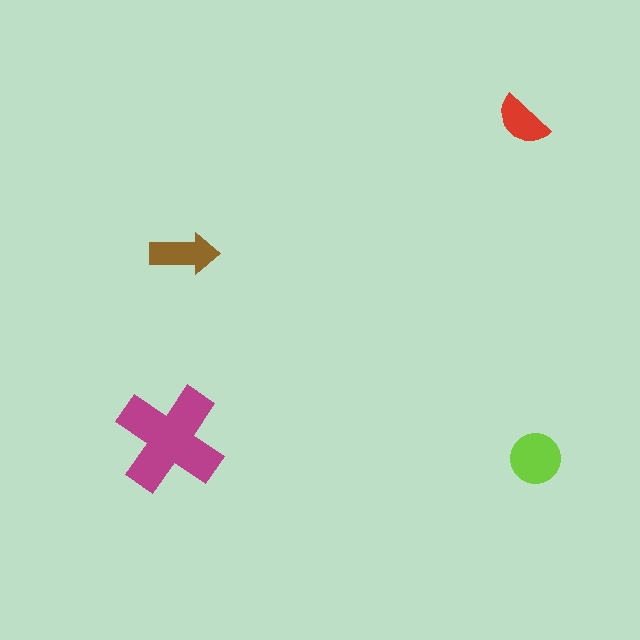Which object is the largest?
The magenta cross.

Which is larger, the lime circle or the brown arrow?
The lime circle.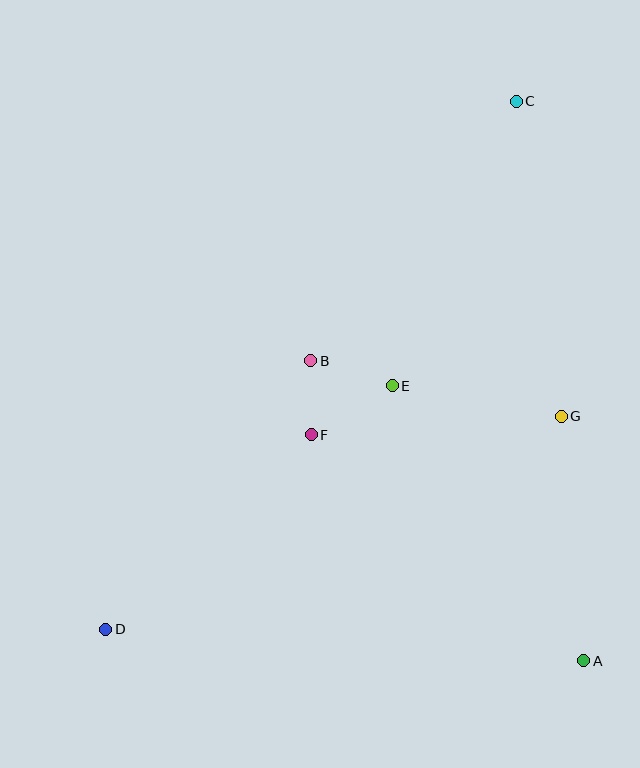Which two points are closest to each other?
Points B and F are closest to each other.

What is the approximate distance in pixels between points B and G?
The distance between B and G is approximately 257 pixels.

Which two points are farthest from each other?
Points C and D are farthest from each other.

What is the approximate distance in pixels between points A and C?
The distance between A and C is approximately 563 pixels.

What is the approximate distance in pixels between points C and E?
The distance between C and E is approximately 310 pixels.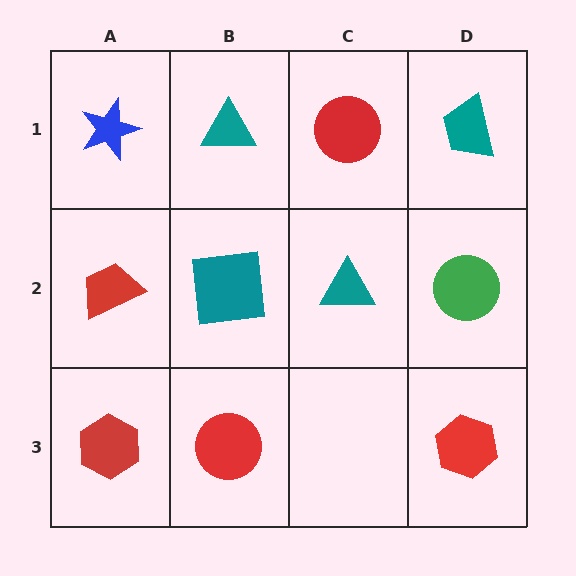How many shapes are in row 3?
3 shapes.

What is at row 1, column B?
A teal triangle.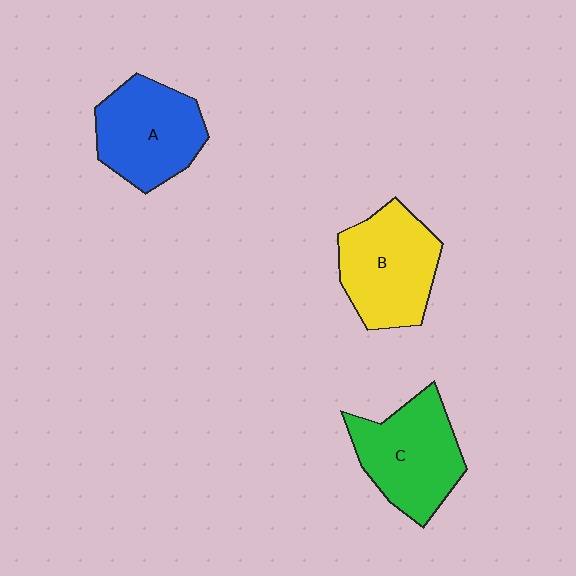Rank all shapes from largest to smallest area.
From largest to smallest: B (yellow), C (green), A (blue).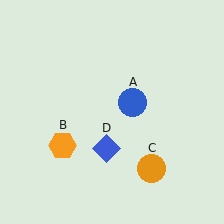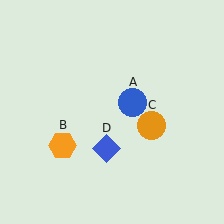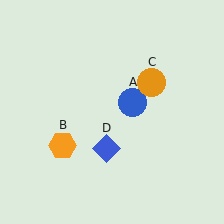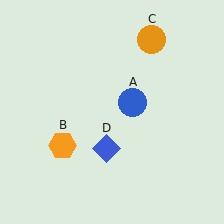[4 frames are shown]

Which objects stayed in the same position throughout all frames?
Blue circle (object A) and orange hexagon (object B) and blue diamond (object D) remained stationary.